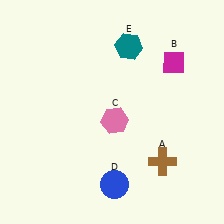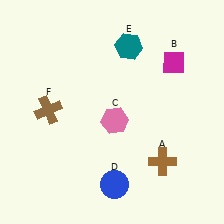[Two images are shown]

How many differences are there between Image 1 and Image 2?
There is 1 difference between the two images.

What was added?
A brown cross (F) was added in Image 2.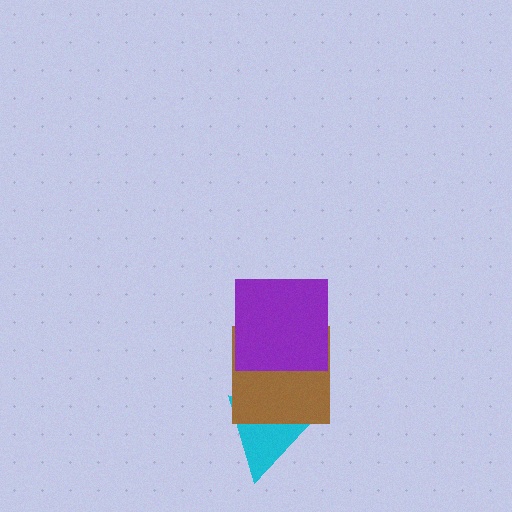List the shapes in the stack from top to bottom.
From top to bottom: the purple square, the brown square, the cyan triangle.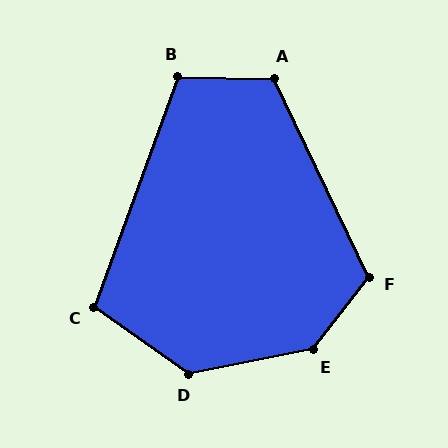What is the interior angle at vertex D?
Approximately 134 degrees (obtuse).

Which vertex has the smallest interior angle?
C, at approximately 105 degrees.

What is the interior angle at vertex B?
Approximately 109 degrees (obtuse).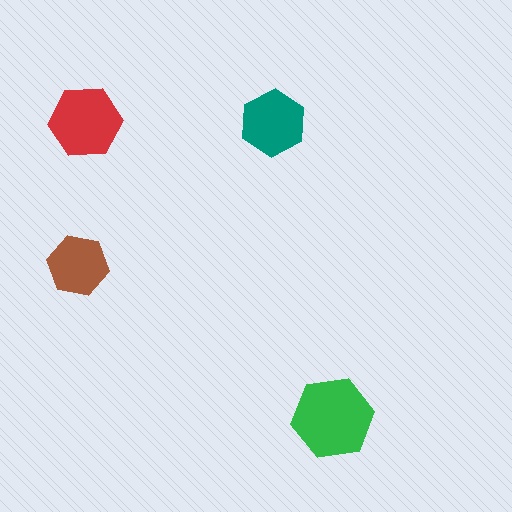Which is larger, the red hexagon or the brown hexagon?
The red one.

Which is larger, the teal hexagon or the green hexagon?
The green one.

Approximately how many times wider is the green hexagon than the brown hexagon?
About 1.5 times wider.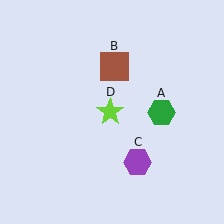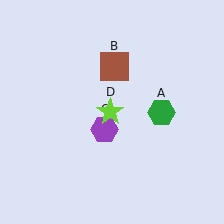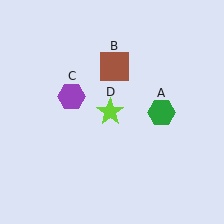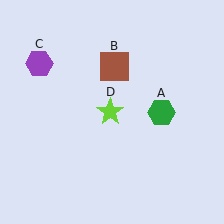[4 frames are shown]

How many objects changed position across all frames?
1 object changed position: purple hexagon (object C).